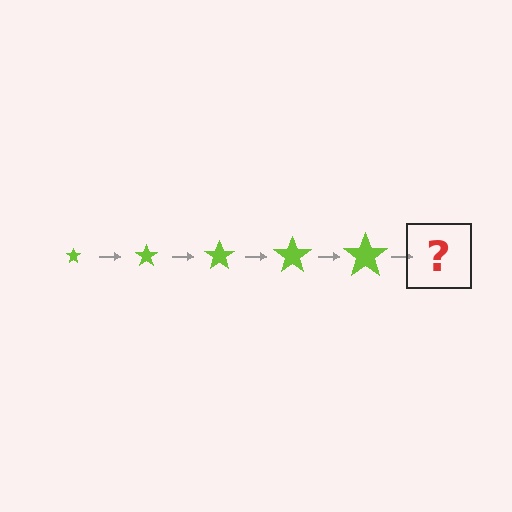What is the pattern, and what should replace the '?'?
The pattern is that the star gets progressively larger each step. The '?' should be a lime star, larger than the previous one.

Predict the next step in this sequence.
The next step is a lime star, larger than the previous one.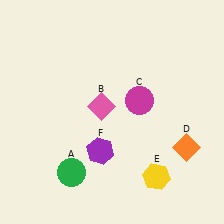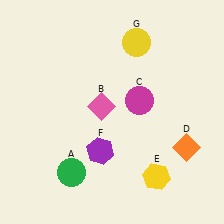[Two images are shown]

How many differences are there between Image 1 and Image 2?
There is 1 difference between the two images.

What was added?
A yellow circle (G) was added in Image 2.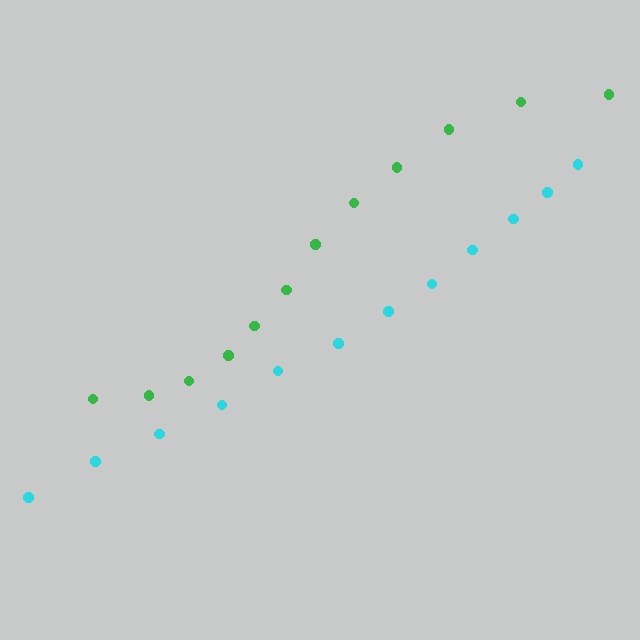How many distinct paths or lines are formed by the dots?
There are 2 distinct paths.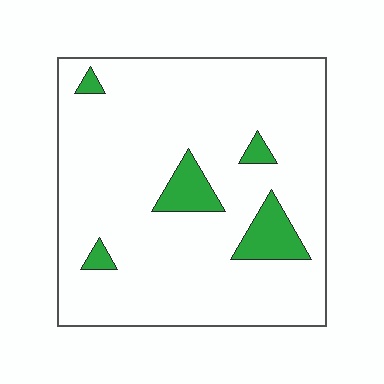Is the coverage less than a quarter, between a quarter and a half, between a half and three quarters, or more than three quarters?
Less than a quarter.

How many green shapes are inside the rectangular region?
5.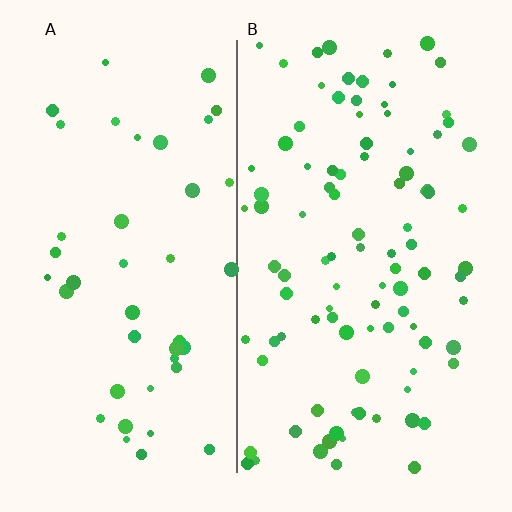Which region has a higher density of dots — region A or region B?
B (the right).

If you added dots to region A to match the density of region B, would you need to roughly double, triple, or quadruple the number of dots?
Approximately double.